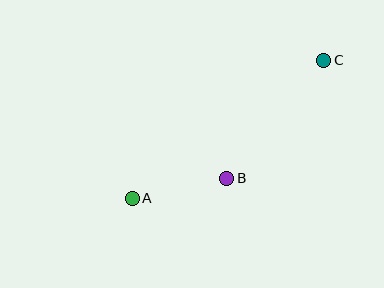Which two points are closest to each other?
Points A and B are closest to each other.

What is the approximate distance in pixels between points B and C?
The distance between B and C is approximately 152 pixels.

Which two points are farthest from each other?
Points A and C are farthest from each other.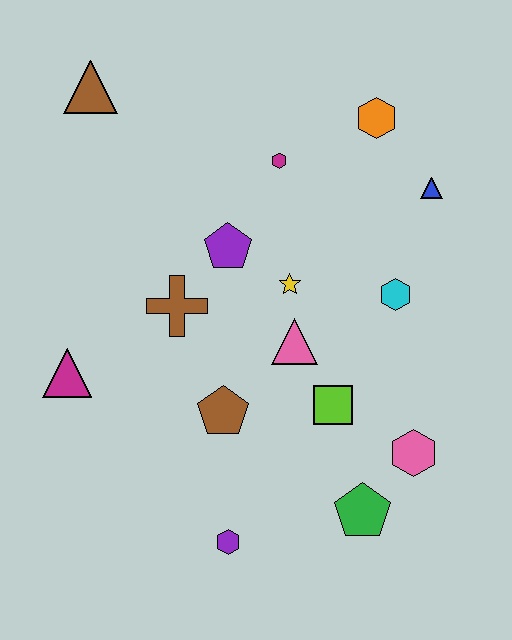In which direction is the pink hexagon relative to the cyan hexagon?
The pink hexagon is below the cyan hexagon.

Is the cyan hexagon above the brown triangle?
No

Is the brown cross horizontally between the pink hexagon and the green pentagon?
No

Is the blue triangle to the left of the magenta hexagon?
No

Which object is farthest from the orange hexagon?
The purple hexagon is farthest from the orange hexagon.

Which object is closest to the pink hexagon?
The green pentagon is closest to the pink hexagon.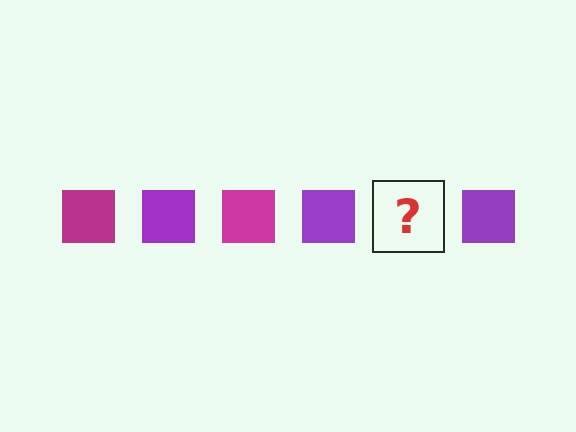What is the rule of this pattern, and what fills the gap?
The rule is that the pattern cycles through magenta, purple squares. The gap should be filled with a magenta square.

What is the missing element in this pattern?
The missing element is a magenta square.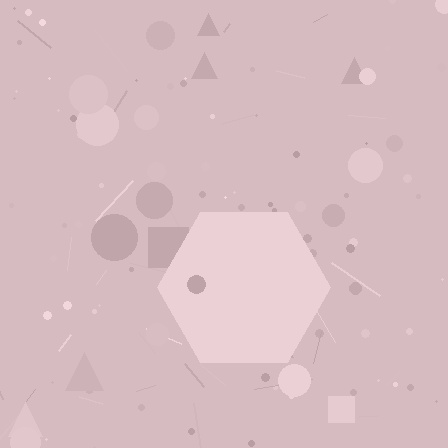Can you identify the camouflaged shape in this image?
The camouflaged shape is a hexagon.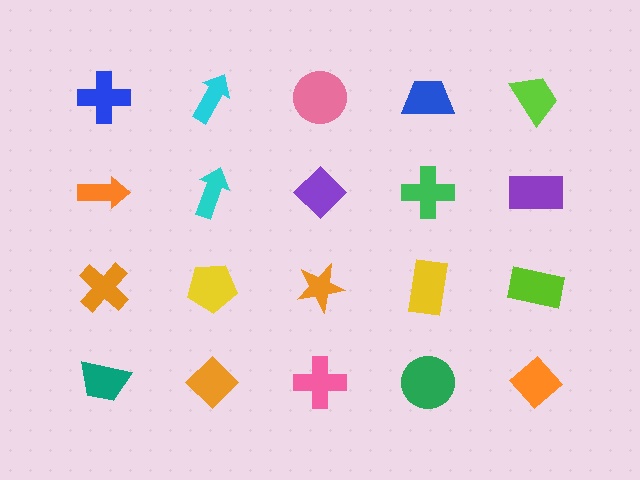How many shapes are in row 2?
5 shapes.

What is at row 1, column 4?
A blue trapezoid.